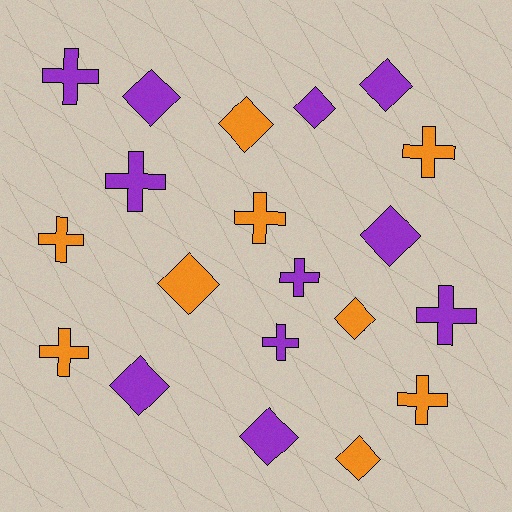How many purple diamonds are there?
There are 6 purple diamonds.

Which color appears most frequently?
Purple, with 11 objects.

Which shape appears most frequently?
Diamond, with 10 objects.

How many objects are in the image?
There are 20 objects.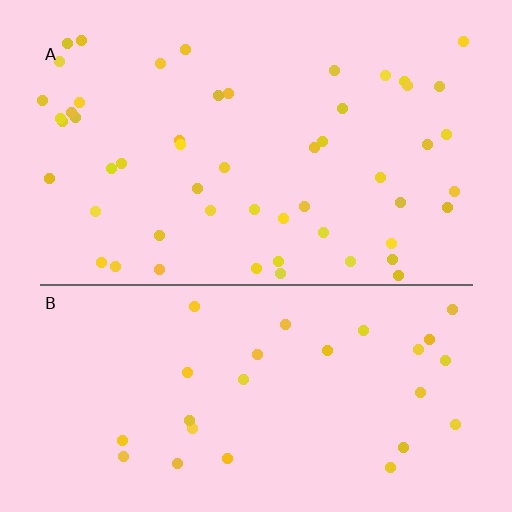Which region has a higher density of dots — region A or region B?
A (the top).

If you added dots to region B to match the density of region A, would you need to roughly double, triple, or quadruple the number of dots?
Approximately double.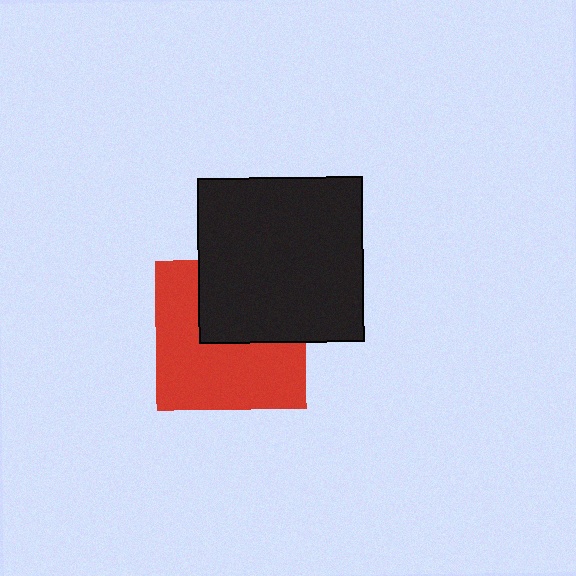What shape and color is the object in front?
The object in front is a black square.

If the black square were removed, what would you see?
You would see the complete red square.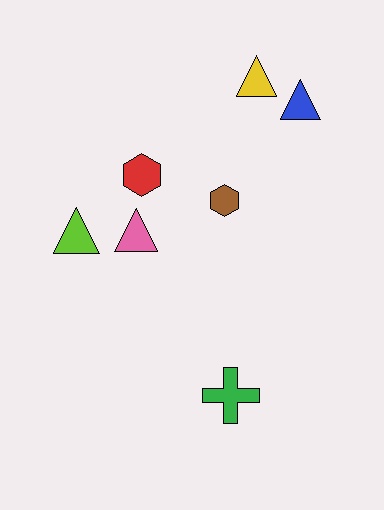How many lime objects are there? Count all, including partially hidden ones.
There is 1 lime object.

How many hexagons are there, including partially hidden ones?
There are 2 hexagons.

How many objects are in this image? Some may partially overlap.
There are 7 objects.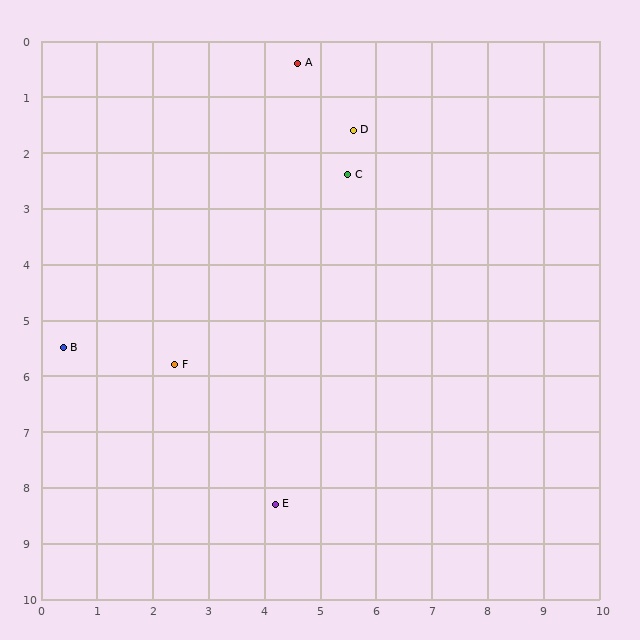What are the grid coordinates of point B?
Point B is at approximately (0.4, 5.5).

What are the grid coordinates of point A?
Point A is at approximately (4.6, 0.4).